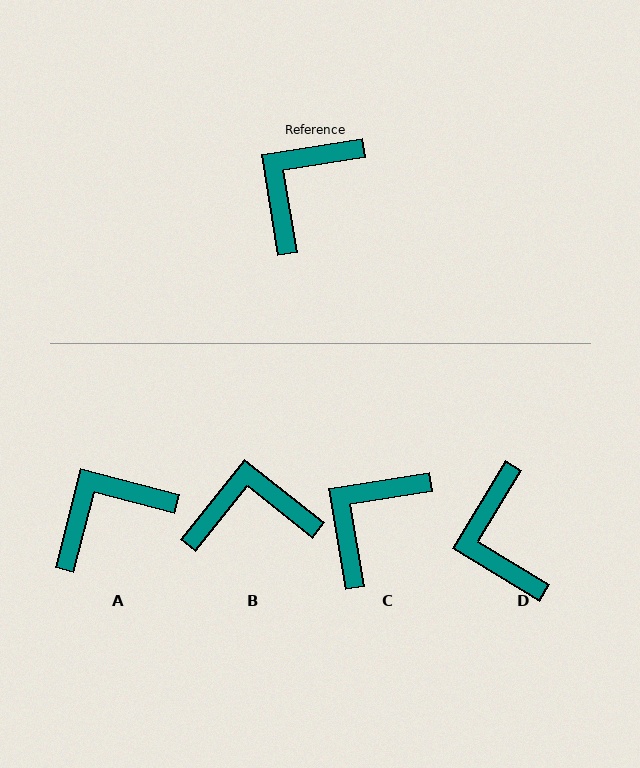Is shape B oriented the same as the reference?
No, it is off by about 48 degrees.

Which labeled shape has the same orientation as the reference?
C.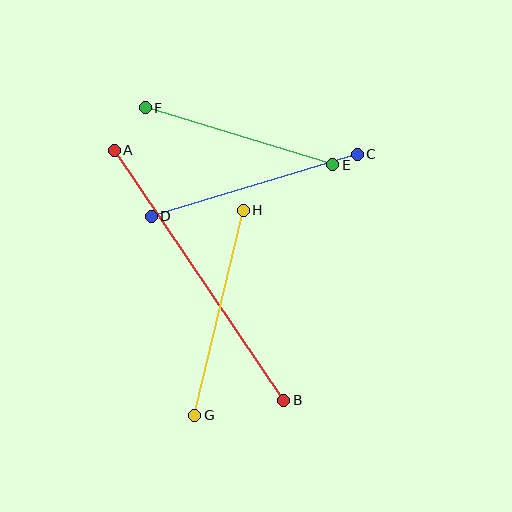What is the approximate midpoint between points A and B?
The midpoint is at approximately (199, 275) pixels.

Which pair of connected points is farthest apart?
Points A and B are farthest apart.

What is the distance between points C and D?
The distance is approximately 215 pixels.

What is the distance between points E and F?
The distance is approximately 196 pixels.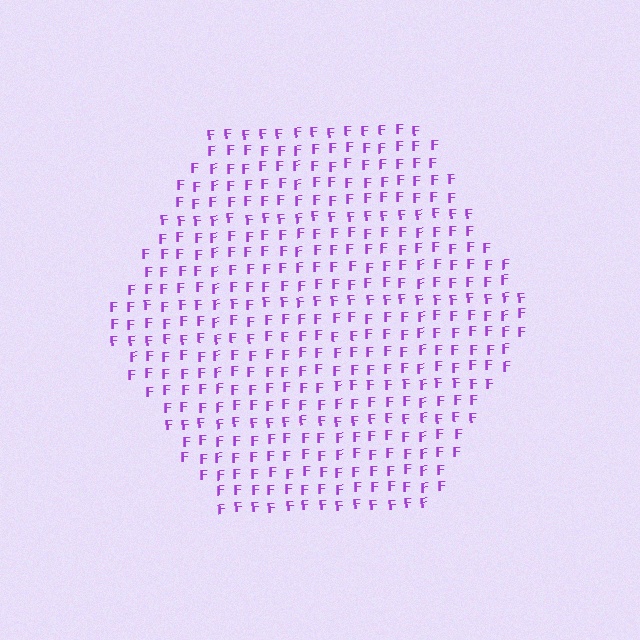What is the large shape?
The large shape is a hexagon.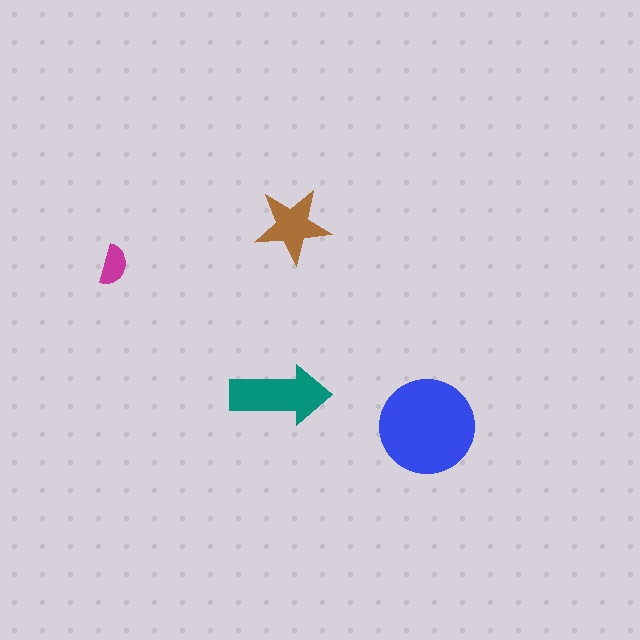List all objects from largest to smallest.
The blue circle, the teal arrow, the brown star, the magenta semicircle.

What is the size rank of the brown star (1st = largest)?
3rd.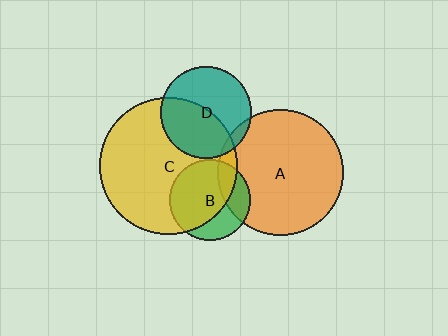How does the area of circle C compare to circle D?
Approximately 2.3 times.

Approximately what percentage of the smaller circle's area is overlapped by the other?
Approximately 50%.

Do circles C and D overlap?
Yes.